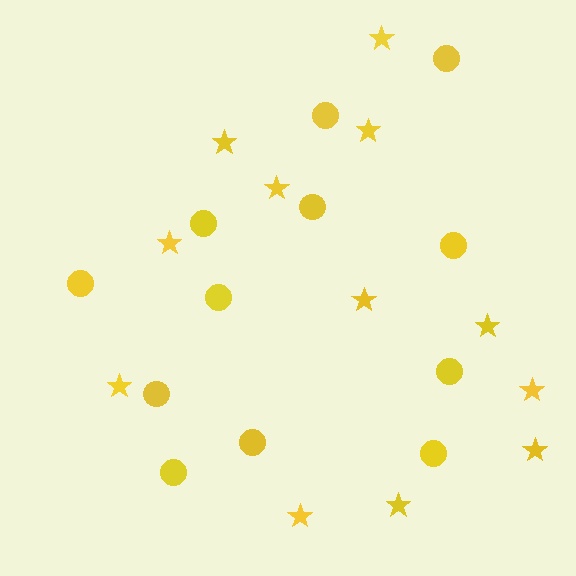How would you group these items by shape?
There are 2 groups: one group of circles (12) and one group of stars (12).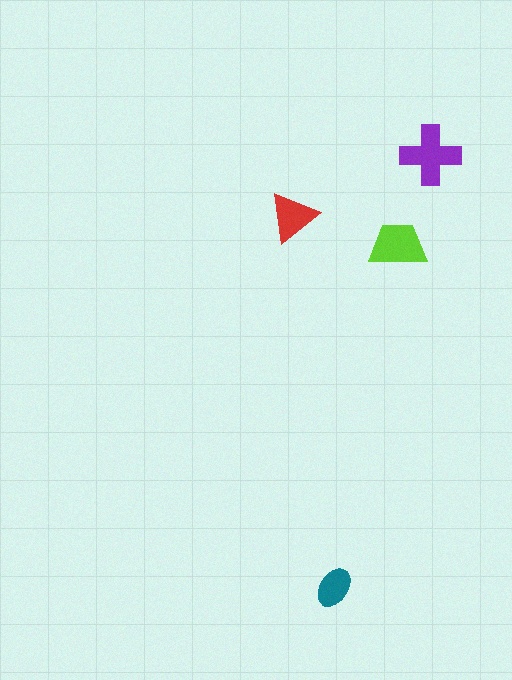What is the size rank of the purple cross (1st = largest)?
1st.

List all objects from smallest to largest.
The teal ellipse, the red triangle, the lime trapezoid, the purple cross.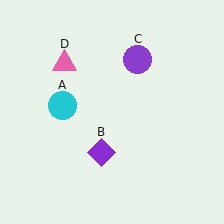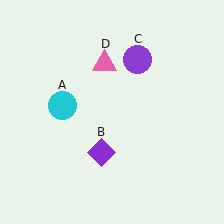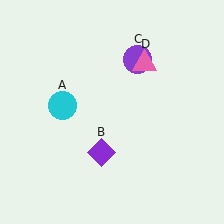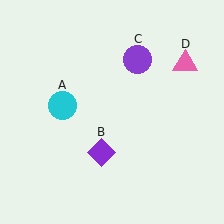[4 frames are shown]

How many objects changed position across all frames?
1 object changed position: pink triangle (object D).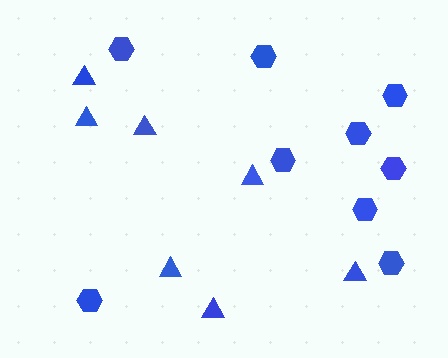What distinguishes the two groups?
There are 2 groups: one group of triangles (7) and one group of hexagons (9).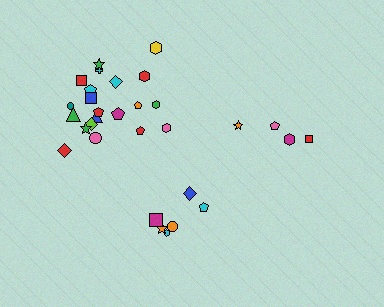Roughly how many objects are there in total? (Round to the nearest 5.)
Roughly 30 objects in total.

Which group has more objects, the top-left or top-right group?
The top-left group.